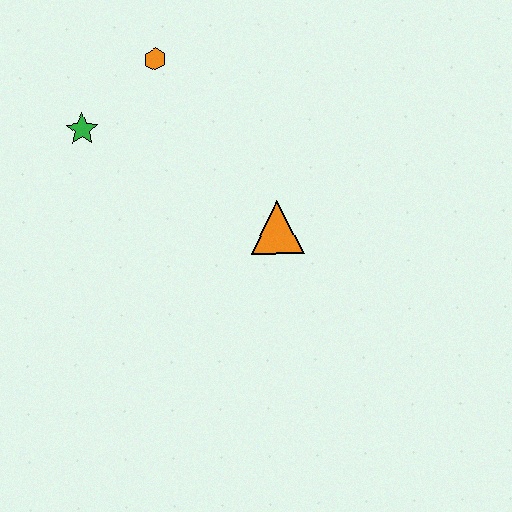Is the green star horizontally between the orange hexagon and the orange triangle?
No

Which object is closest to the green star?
The orange hexagon is closest to the green star.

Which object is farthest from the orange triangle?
The green star is farthest from the orange triangle.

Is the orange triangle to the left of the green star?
No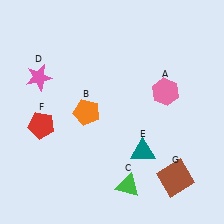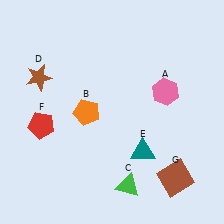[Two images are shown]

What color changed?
The star (D) changed from pink in Image 1 to brown in Image 2.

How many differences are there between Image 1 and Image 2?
There is 1 difference between the two images.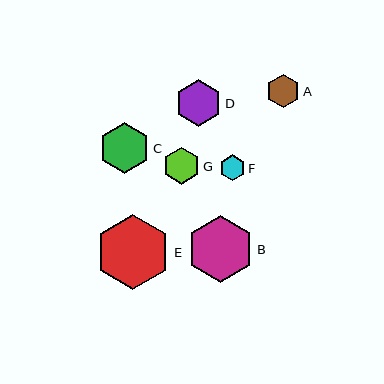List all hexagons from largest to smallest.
From largest to smallest: E, B, C, D, G, A, F.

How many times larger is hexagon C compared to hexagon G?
Hexagon C is approximately 1.4 times the size of hexagon G.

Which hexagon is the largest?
Hexagon E is the largest with a size of approximately 75 pixels.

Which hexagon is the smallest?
Hexagon F is the smallest with a size of approximately 26 pixels.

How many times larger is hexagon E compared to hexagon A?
Hexagon E is approximately 2.2 times the size of hexagon A.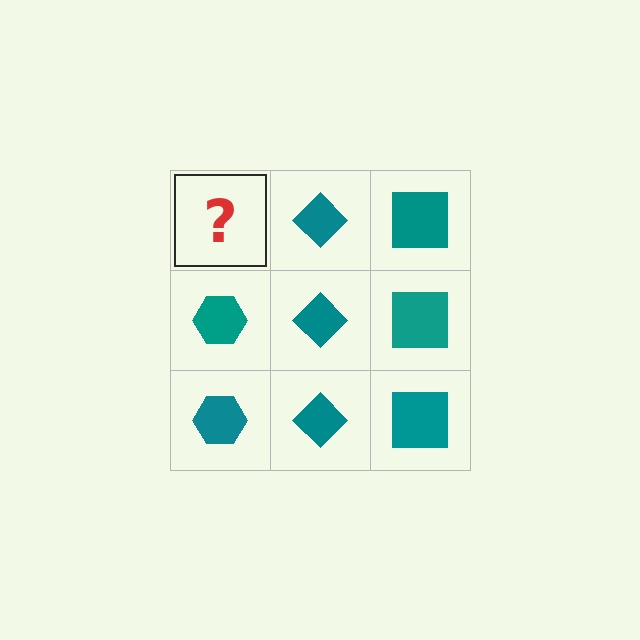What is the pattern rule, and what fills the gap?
The rule is that each column has a consistent shape. The gap should be filled with a teal hexagon.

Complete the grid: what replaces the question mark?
The question mark should be replaced with a teal hexagon.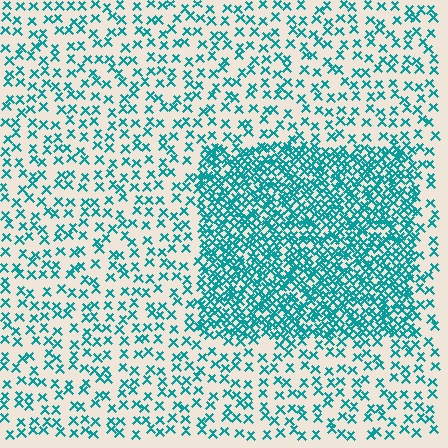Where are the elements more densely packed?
The elements are more densely packed inside the rectangle boundary.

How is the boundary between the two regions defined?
The boundary is defined by a change in element density (approximately 2.8x ratio). All elements are the same color, size, and shape.